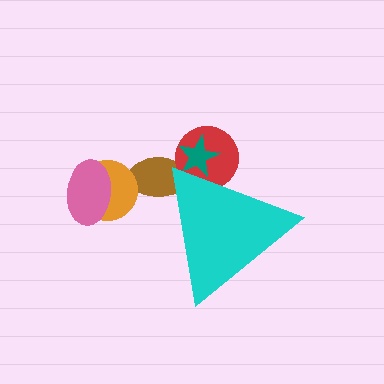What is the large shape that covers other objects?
A cyan triangle.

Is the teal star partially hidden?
Yes, the teal star is partially hidden behind the cyan triangle.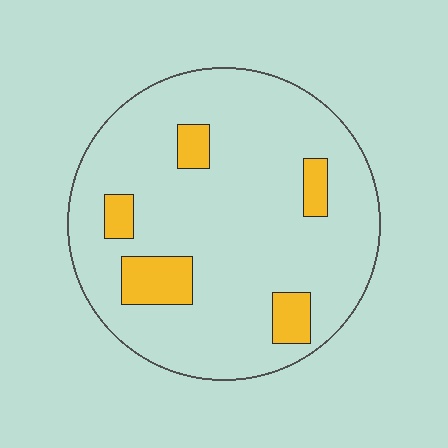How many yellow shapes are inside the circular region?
5.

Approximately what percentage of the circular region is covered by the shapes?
Approximately 15%.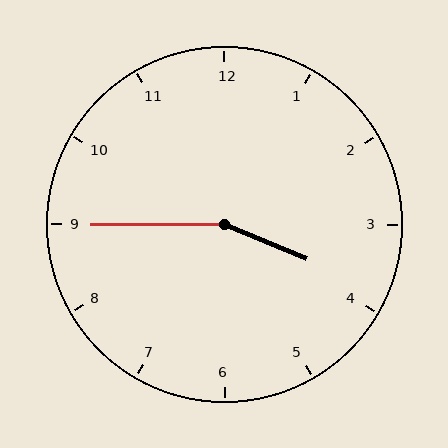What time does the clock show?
3:45.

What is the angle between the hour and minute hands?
Approximately 158 degrees.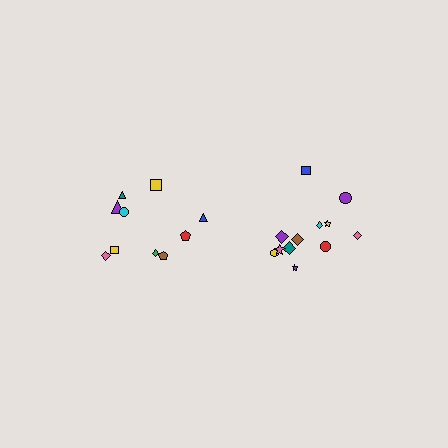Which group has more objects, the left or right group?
The right group.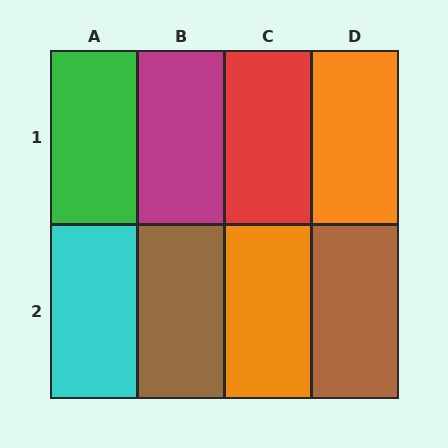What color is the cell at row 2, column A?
Cyan.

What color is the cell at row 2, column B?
Brown.